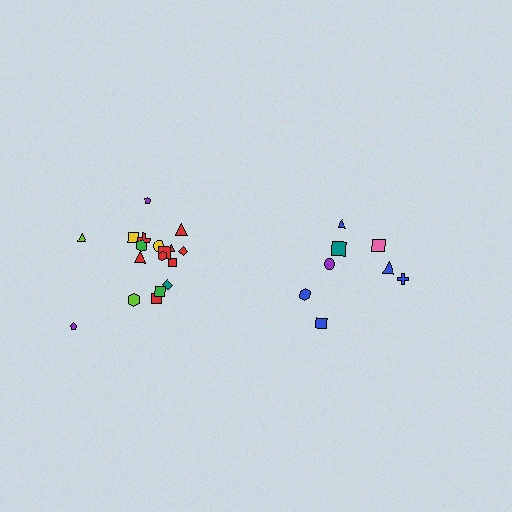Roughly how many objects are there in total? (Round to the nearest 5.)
Roughly 25 objects in total.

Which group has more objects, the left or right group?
The left group.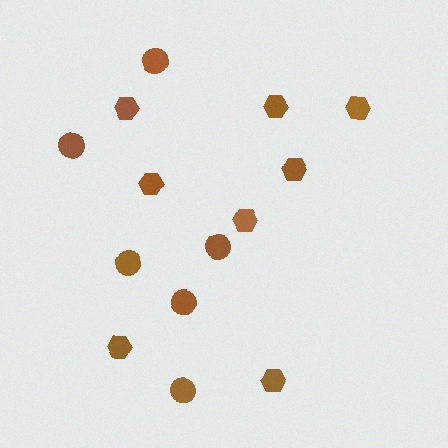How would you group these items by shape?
There are 2 groups: one group of hexagons (8) and one group of circles (6).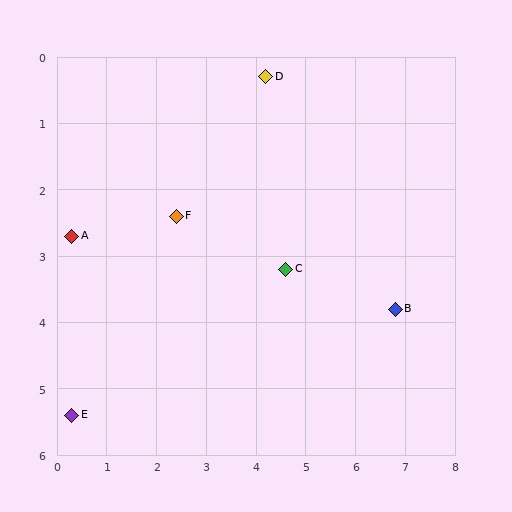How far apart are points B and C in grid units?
Points B and C are about 2.3 grid units apart.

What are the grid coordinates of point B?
Point B is at approximately (6.8, 3.8).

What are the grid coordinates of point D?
Point D is at approximately (4.2, 0.3).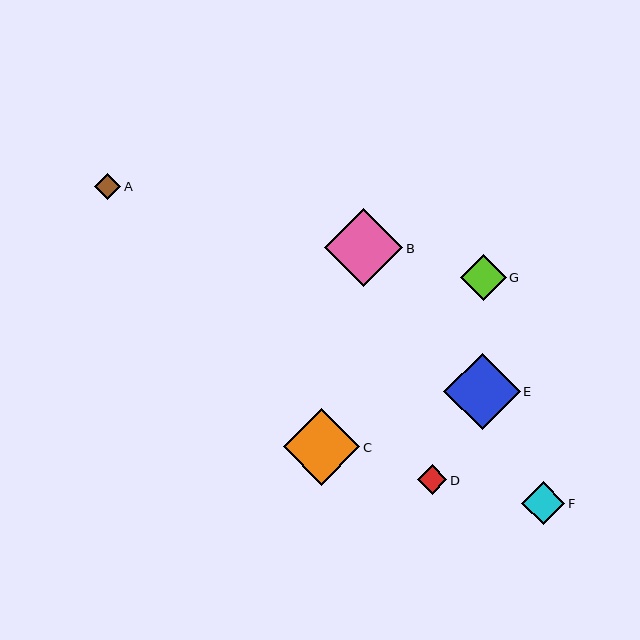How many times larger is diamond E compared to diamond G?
Diamond E is approximately 1.7 times the size of diamond G.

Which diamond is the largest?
Diamond B is the largest with a size of approximately 78 pixels.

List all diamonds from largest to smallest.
From largest to smallest: B, C, E, G, F, D, A.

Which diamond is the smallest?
Diamond A is the smallest with a size of approximately 26 pixels.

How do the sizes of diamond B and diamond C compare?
Diamond B and diamond C are approximately the same size.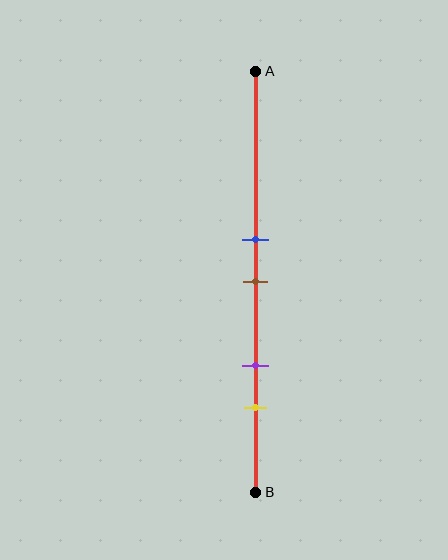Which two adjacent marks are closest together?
The blue and brown marks are the closest adjacent pair.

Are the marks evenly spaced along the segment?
No, the marks are not evenly spaced.